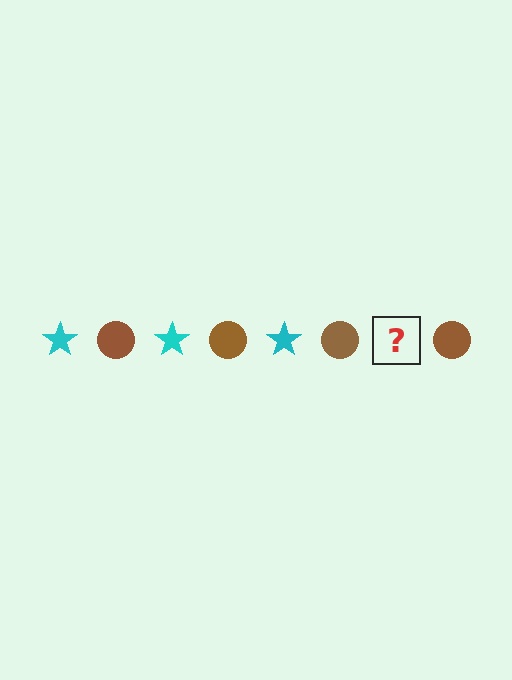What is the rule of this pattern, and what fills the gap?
The rule is that the pattern alternates between cyan star and brown circle. The gap should be filled with a cyan star.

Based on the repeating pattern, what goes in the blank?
The blank should be a cyan star.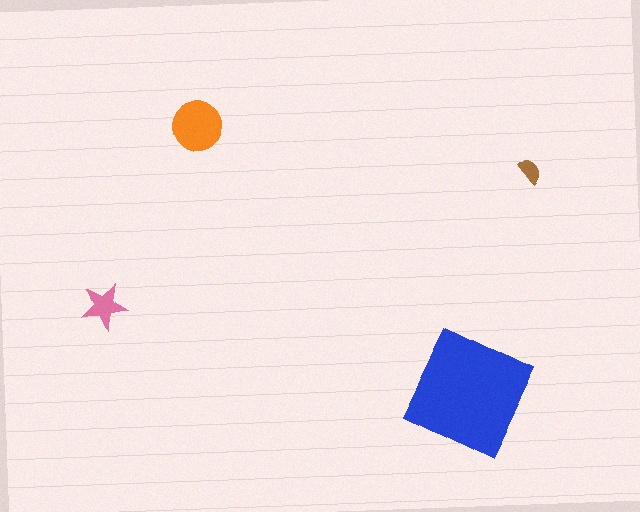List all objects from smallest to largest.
The brown semicircle, the pink star, the orange circle, the blue square.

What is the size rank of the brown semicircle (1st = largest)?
4th.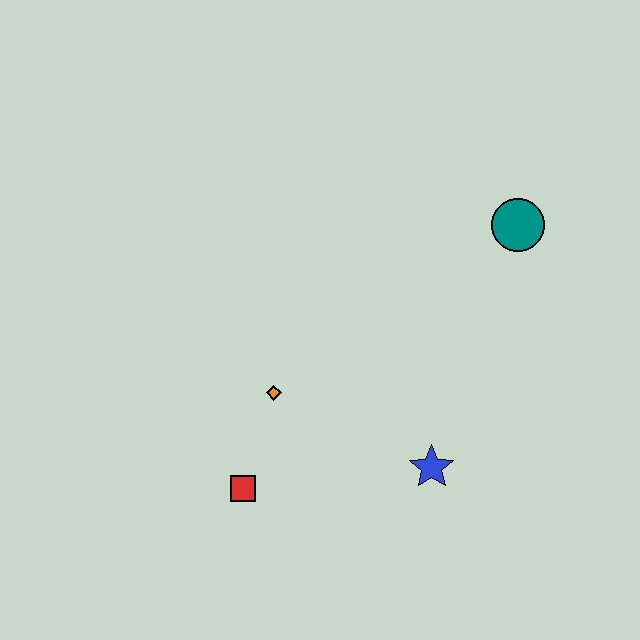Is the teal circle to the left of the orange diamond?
No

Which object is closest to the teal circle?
The blue star is closest to the teal circle.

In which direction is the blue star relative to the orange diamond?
The blue star is to the right of the orange diamond.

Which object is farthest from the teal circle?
The red square is farthest from the teal circle.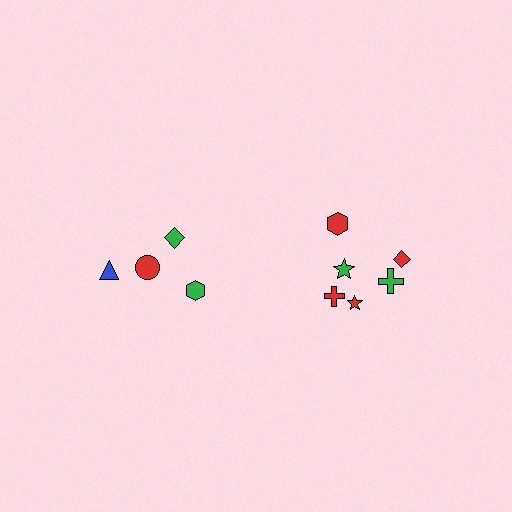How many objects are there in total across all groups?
There are 10 objects.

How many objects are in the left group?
There are 4 objects.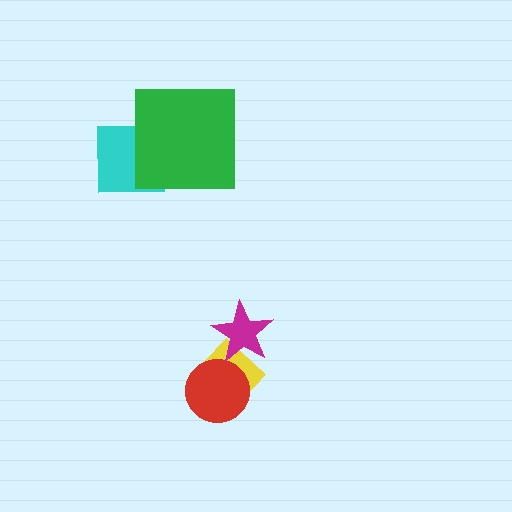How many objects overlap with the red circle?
1 object overlaps with the red circle.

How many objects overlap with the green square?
1 object overlaps with the green square.